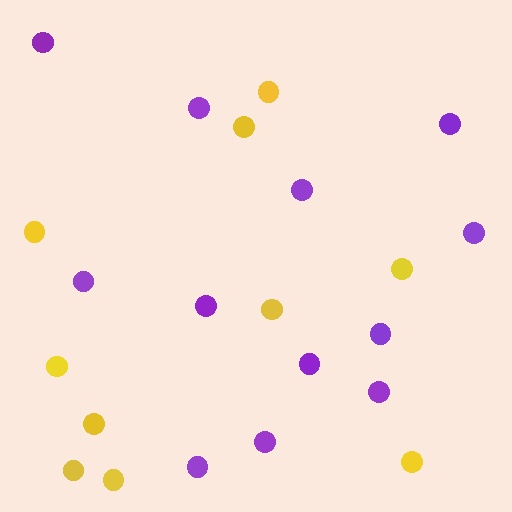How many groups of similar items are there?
There are 2 groups: one group of yellow circles (10) and one group of purple circles (12).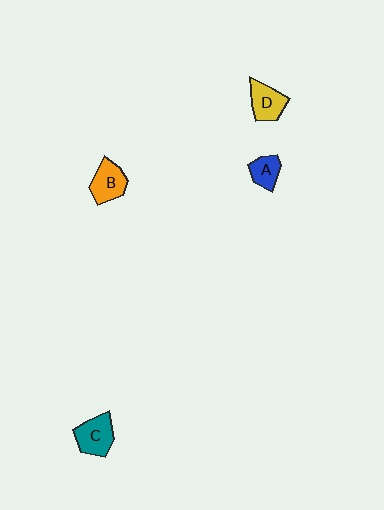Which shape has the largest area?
Shape C (teal).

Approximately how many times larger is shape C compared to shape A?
Approximately 1.6 times.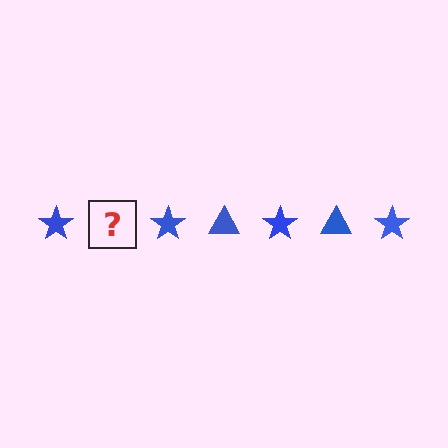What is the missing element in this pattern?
The missing element is a blue triangle.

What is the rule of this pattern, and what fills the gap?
The rule is that the pattern cycles through star, triangle shapes in blue. The gap should be filled with a blue triangle.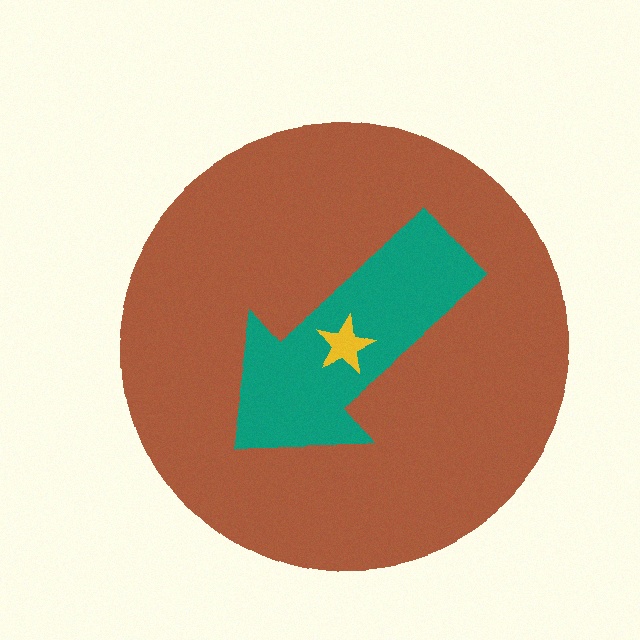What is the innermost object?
The yellow star.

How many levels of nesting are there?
3.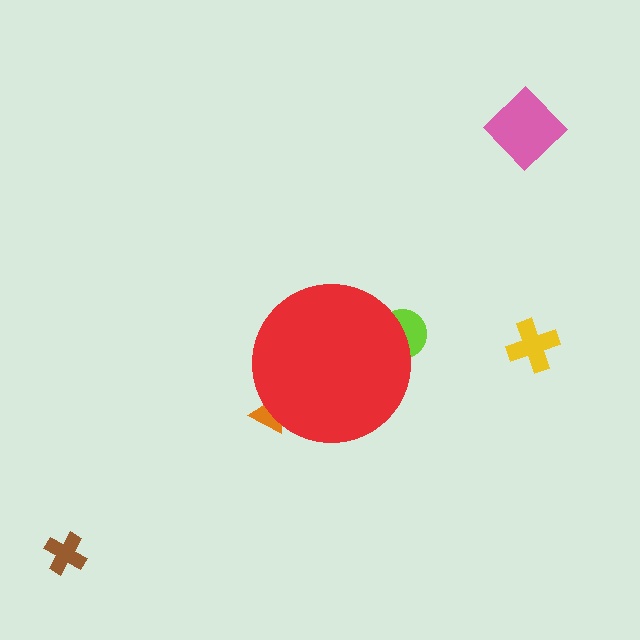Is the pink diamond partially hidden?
No, the pink diamond is fully visible.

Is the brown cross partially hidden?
No, the brown cross is fully visible.